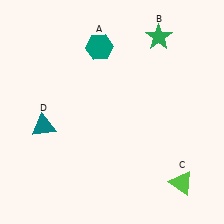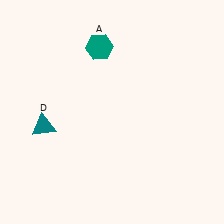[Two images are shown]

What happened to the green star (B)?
The green star (B) was removed in Image 2. It was in the top-right area of Image 1.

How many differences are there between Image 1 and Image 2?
There are 2 differences between the two images.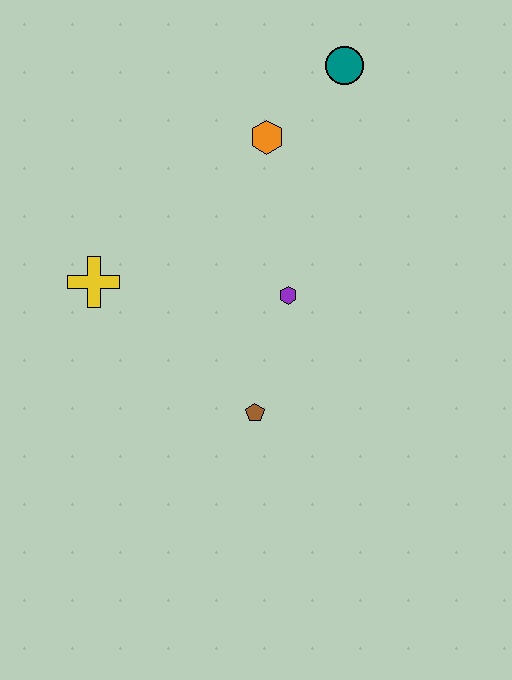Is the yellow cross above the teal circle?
No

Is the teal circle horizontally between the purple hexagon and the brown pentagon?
No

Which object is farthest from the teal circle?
The brown pentagon is farthest from the teal circle.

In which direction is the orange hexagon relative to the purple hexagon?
The orange hexagon is above the purple hexagon.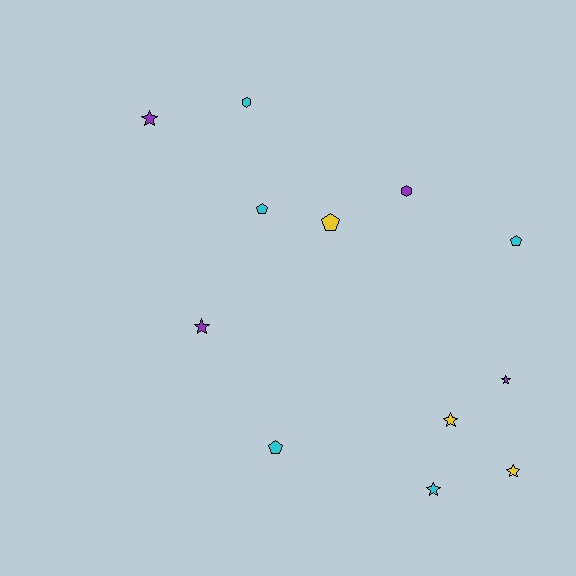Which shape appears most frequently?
Star, with 6 objects.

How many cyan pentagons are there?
There are 3 cyan pentagons.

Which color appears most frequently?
Cyan, with 5 objects.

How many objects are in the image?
There are 12 objects.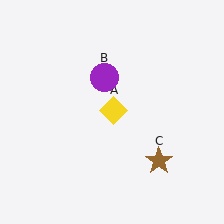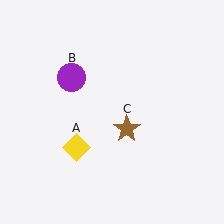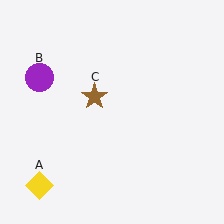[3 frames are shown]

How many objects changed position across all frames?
3 objects changed position: yellow diamond (object A), purple circle (object B), brown star (object C).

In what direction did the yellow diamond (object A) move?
The yellow diamond (object A) moved down and to the left.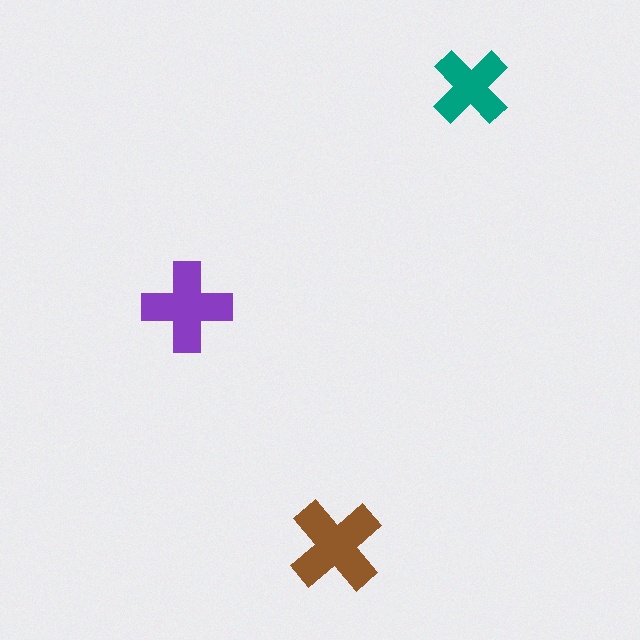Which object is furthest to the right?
The teal cross is rightmost.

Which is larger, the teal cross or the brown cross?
The brown one.